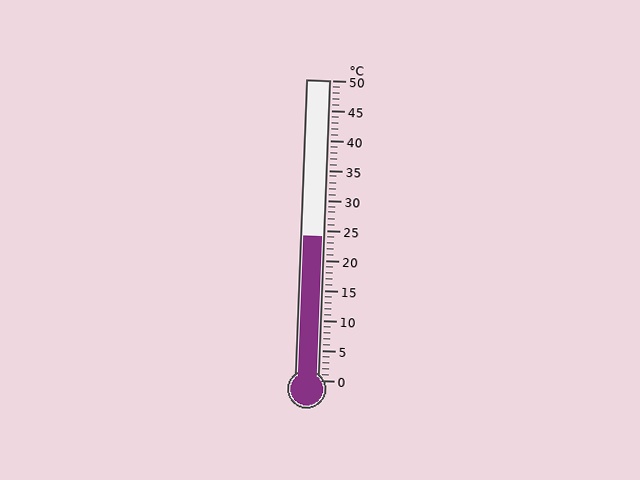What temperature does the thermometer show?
The thermometer shows approximately 24°C.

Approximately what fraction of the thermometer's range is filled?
The thermometer is filled to approximately 50% of its range.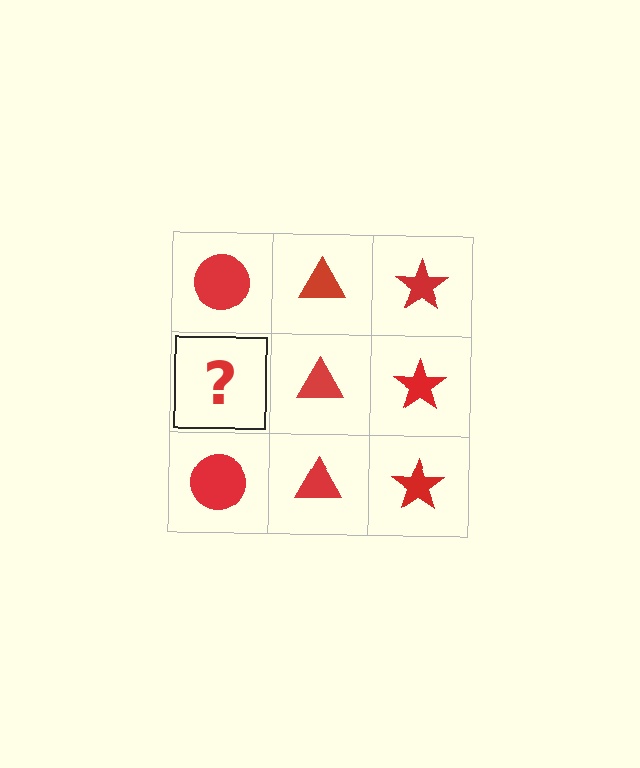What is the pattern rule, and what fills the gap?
The rule is that each column has a consistent shape. The gap should be filled with a red circle.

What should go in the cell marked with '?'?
The missing cell should contain a red circle.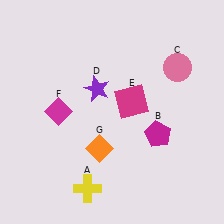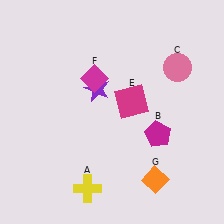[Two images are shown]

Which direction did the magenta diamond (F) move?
The magenta diamond (F) moved right.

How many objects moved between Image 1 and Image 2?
2 objects moved between the two images.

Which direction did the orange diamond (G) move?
The orange diamond (G) moved right.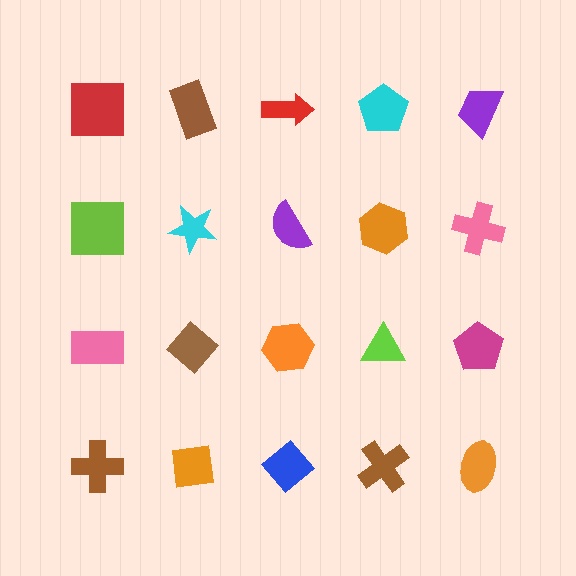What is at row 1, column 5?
A purple trapezoid.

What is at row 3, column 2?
A brown diamond.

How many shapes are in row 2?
5 shapes.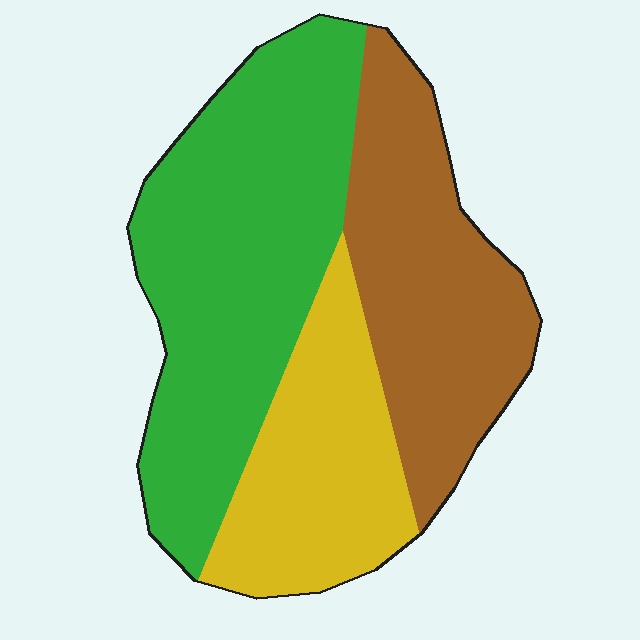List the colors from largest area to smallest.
From largest to smallest: green, brown, yellow.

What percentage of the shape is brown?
Brown takes up between a quarter and a half of the shape.